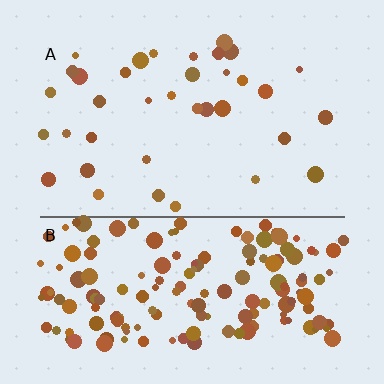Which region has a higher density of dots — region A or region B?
B (the bottom).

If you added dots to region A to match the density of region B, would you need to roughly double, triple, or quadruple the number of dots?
Approximately quadruple.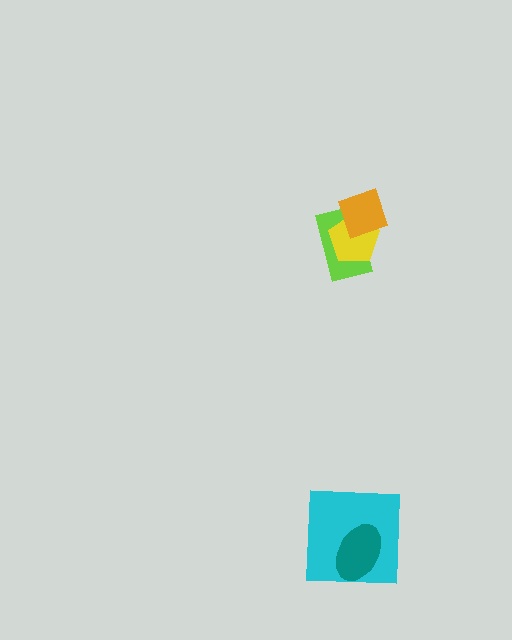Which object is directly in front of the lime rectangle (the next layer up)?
The yellow pentagon is directly in front of the lime rectangle.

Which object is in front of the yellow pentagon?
The orange diamond is in front of the yellow pentagon.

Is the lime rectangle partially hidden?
Yes, it is partially covered by another shape.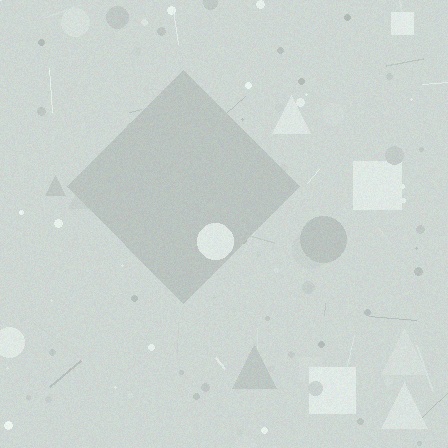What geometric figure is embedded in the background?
A diamond is embedded in the background.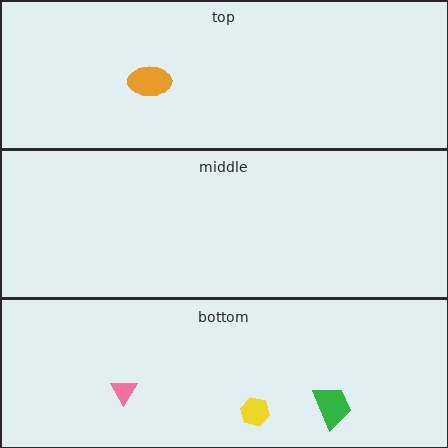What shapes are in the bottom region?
The green trapezoid, the pink triangle, the yellow hexagon.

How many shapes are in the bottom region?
3.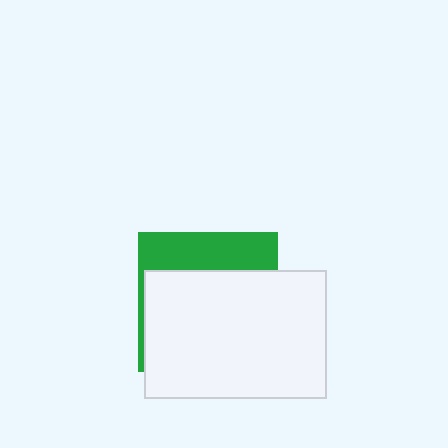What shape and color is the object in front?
The object in front is a white rectangle.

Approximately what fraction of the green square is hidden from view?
Roughly 70% of the green square is hidden behind the white rectangle.